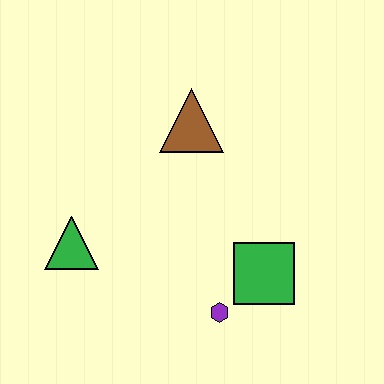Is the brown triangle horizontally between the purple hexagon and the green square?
No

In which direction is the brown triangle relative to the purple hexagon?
The brown triangle is above the purple hexagon.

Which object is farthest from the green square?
The green triangle is farthest from the green square.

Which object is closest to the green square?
The purple hexagon is closest to the green square.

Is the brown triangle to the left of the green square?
Yes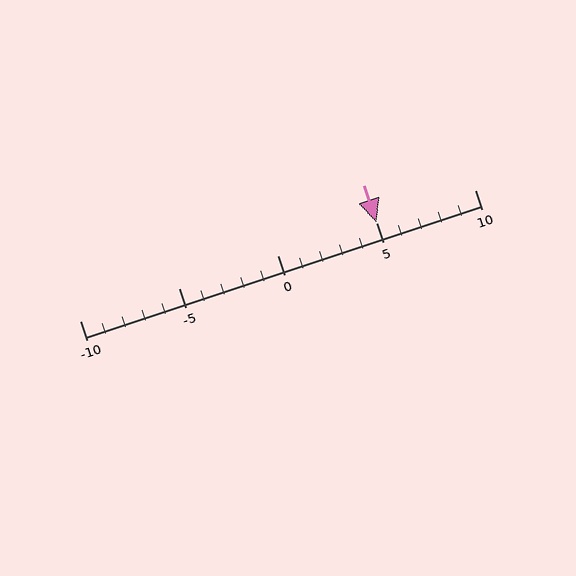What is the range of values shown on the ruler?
The ruler shows values from -10 to 10.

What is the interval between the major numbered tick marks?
The major tick marks are spaced 5 units apart.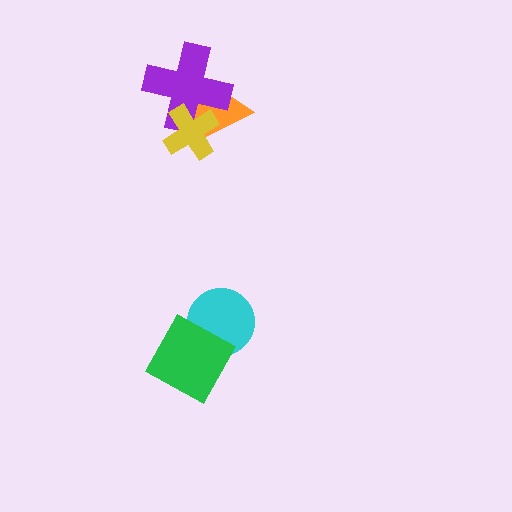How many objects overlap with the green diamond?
1 object overlaps with the green diamond.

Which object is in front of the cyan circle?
The green diamond is in front of the cyan circle.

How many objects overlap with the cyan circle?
1 object overlaps with the cyan circle.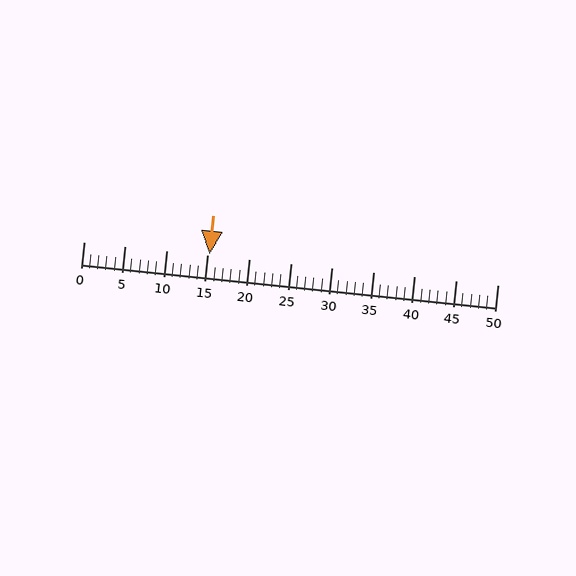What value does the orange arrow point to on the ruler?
The orange arrow points to approximately 15.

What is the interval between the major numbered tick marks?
The major tick marks are spaced 5 units apart.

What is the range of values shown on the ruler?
The ruler shows values from 0 to 50.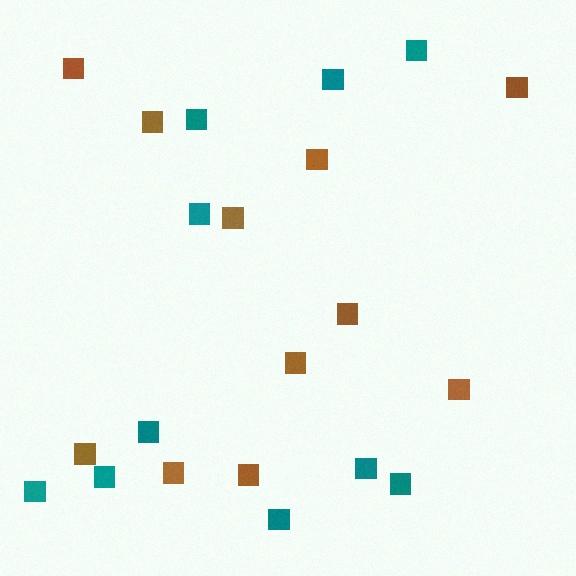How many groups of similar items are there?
There are 2 groups: one group of teal squares (10) and one group of brown squares (11).